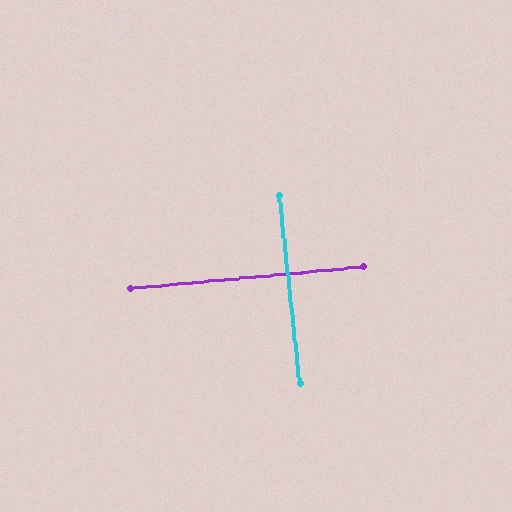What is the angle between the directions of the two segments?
Approximately 89 degrees.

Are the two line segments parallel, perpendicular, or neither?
Perpendicular — they meet at approximately 89°.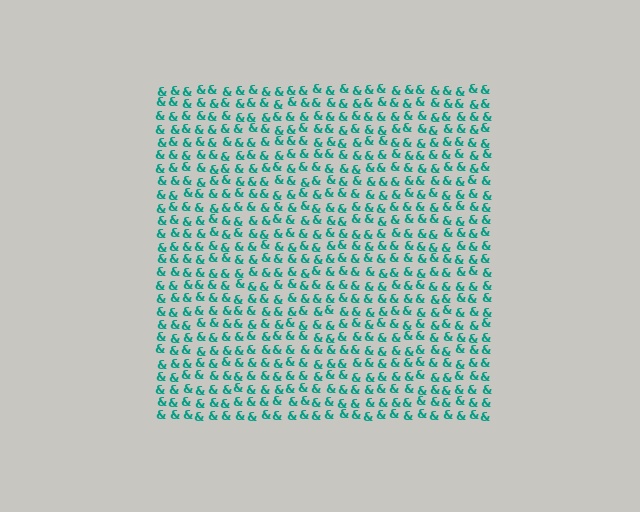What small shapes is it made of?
It is made of small ampersands.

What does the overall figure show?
The overall figure shows a square.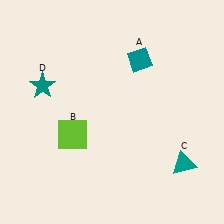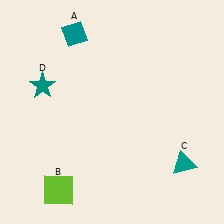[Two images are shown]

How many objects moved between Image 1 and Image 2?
2 objects moved between the two images.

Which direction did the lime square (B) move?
The lime square (B) moved down.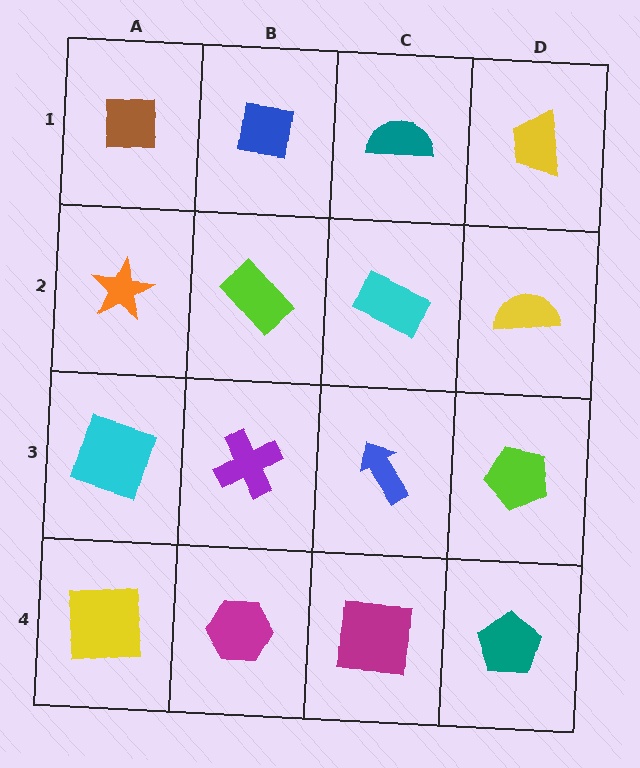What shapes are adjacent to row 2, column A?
A brown square (row 1, column A), a cyan square (row 3, column A), a lime rectangle (row 2, column B).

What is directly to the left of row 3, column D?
A blue arrow.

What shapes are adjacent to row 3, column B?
A lime rectangle (row 2, column B), a magenta hexagon (row 4, column B), a cyan square (row 3, column A), a blue arrow (row 3, column C).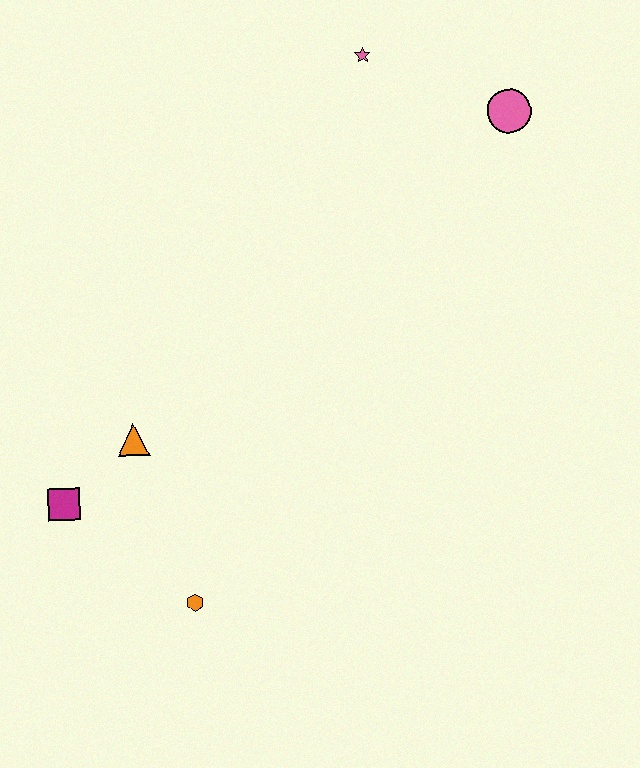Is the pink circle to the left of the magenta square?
No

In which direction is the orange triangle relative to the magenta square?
The orange triangle is to the right of the magenta square.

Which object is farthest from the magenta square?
The pink circle is farthest from the magenta square.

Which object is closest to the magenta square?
The orange triangle is closest to the magenta square.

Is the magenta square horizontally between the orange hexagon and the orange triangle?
No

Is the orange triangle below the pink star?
Yes